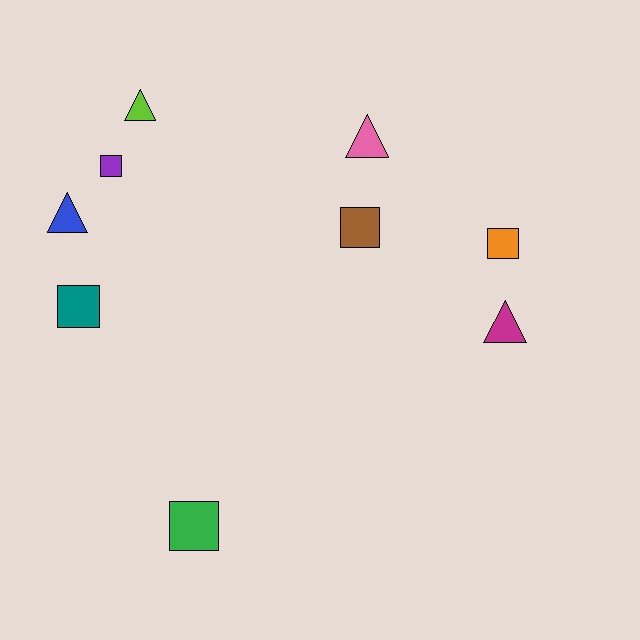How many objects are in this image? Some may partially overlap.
There are 9 objects.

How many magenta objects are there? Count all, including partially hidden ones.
There is 1 magenta object.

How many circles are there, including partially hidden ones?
There are no circles.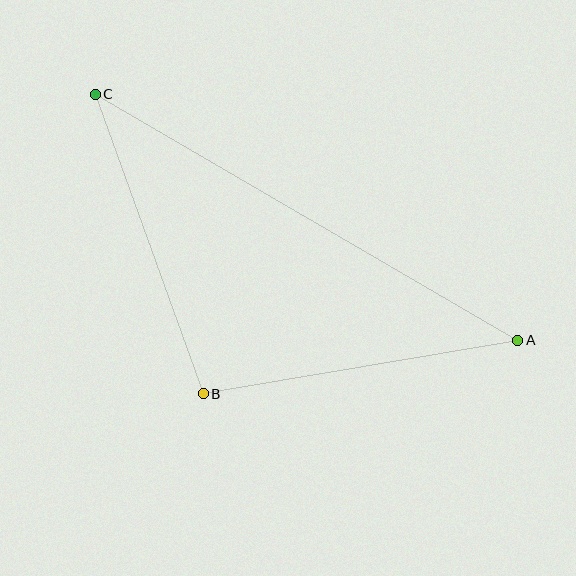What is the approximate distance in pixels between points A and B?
The distance between A and B is approximately 319 pixels.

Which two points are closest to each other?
Points B and C are closest to each other.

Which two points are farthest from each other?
Points A and C are farthest from each other.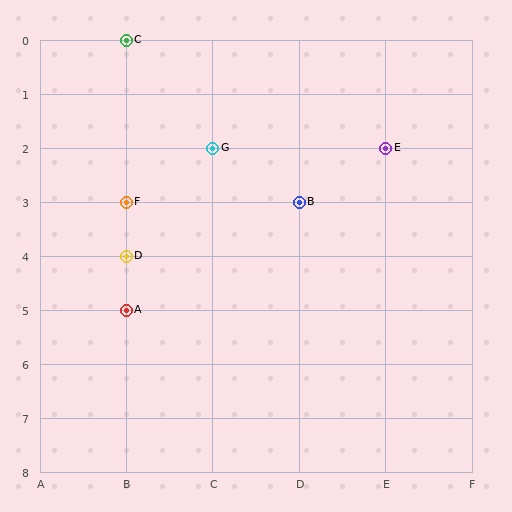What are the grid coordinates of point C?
Point C is at grid coordinates (B, 0).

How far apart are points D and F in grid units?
Points D and F are 1 row apart.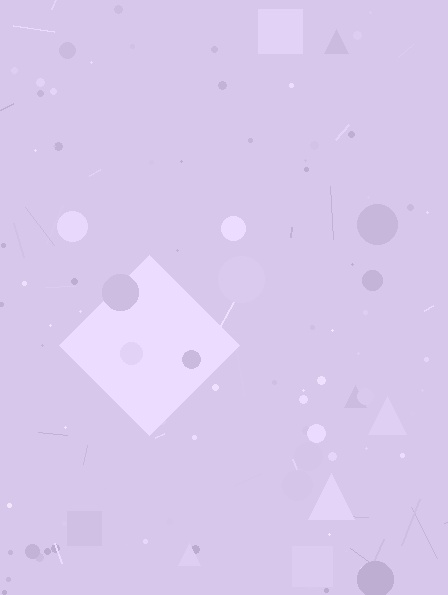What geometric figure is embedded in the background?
A diamond is embedded in the background.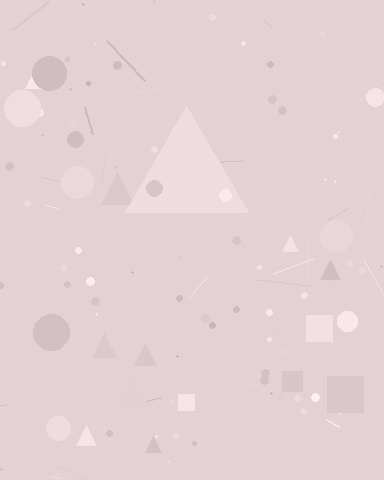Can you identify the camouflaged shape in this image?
The camouflaged shape is a triangle.